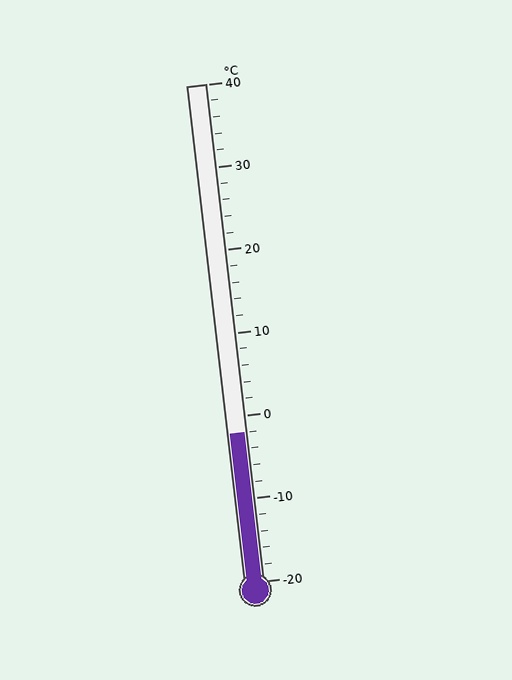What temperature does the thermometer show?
The thermometer shows approximately -2°C.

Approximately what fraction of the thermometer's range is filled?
The thermometer is filled to approximately 30% of its range.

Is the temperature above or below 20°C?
The temperature is below 20°C.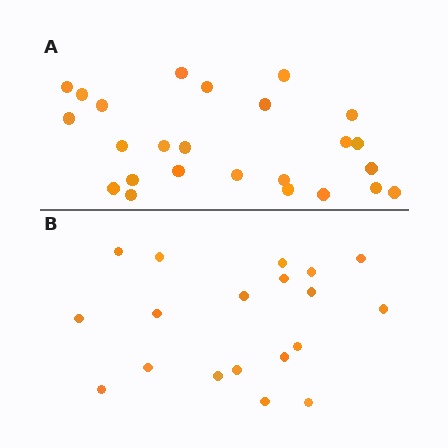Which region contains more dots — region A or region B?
Region A (the top region) has more dots.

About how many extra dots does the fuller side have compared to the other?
Region A has about 6 more dots than region B.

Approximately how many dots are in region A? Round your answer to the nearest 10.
About 20 dots. (The exact count is 25, which rounds to 20.)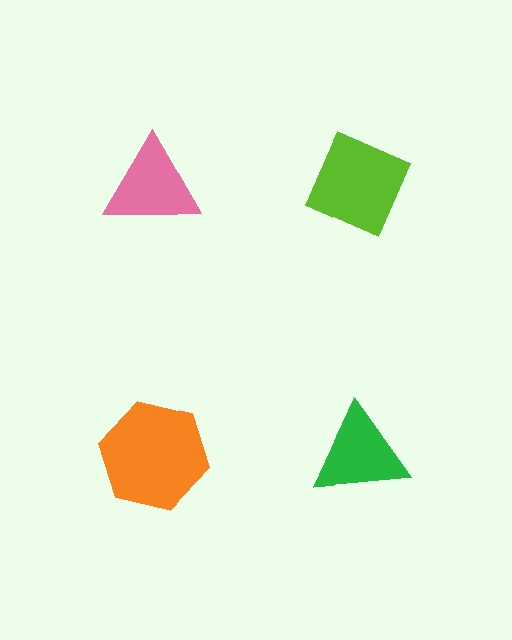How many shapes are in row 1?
2 shapes.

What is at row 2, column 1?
An orange hexagon.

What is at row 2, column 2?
A green triangle.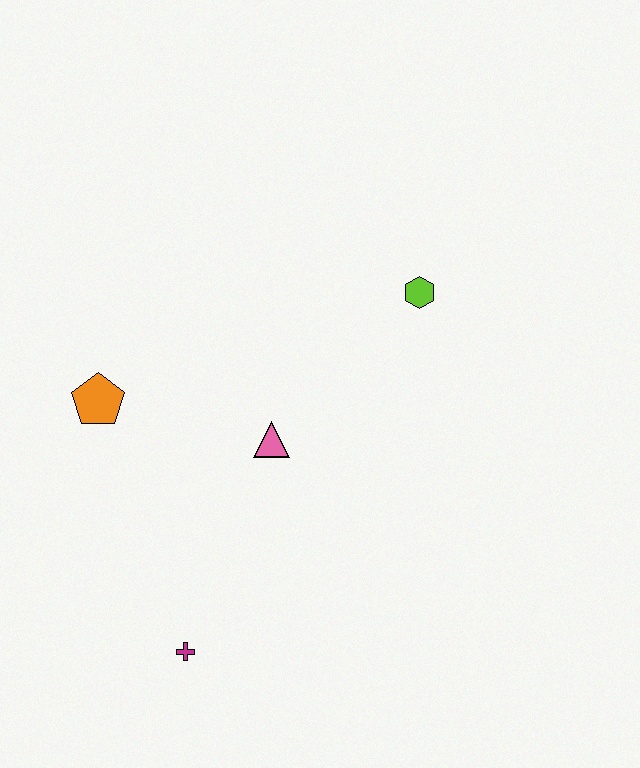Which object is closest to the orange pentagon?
The pink triangle is closest to the orange pentagon.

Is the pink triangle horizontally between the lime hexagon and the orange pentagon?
Yes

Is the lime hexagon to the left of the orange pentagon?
No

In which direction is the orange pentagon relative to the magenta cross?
The orange pentagon is above the magenta cross.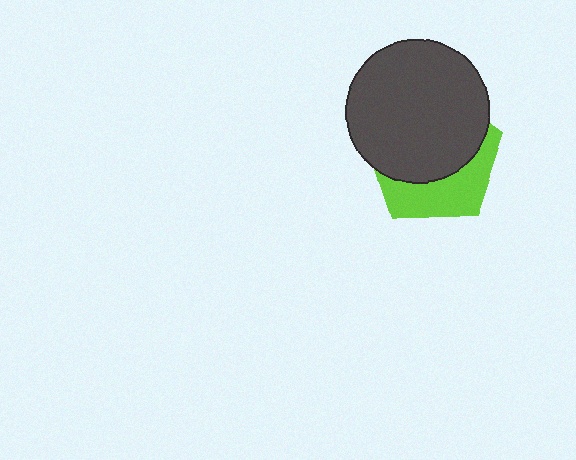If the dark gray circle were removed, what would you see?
You would see the complete lime pentagon.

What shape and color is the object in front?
The object in front is a dark gray circle.